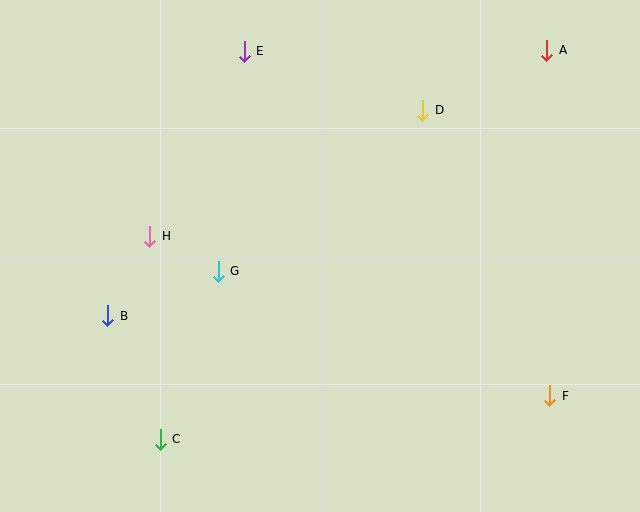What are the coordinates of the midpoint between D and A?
The midpoint between D and A is at (485, 80).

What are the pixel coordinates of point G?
Point G is at (218, 271).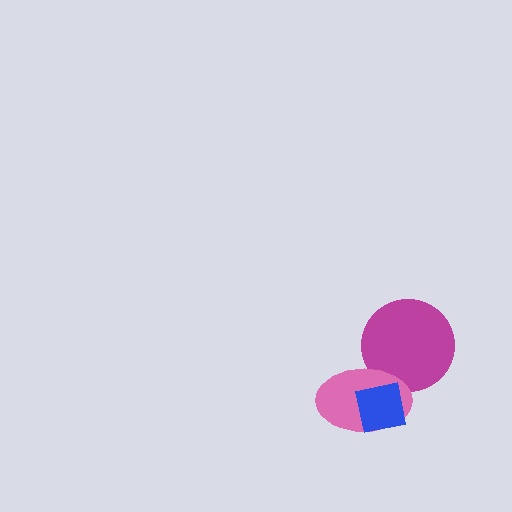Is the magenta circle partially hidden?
Yes, it is partially covered by another shape.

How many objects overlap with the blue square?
2 objects overlap with the blue square.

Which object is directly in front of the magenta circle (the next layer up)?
The pink ellipse is directly in front of the magenta circle.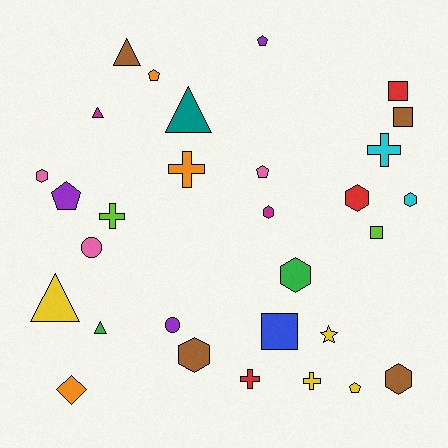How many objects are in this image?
There are 30 objects.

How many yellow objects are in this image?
There are 4 yellow objects.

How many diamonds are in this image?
There is 1 diamond.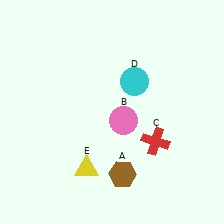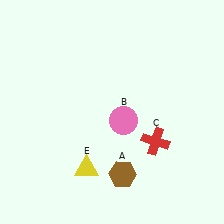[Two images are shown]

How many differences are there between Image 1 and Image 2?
There is 1 difference between the two images.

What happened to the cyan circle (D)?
The cyan circle (D) was removed in Image 2. It was in the top-right area of Image 1.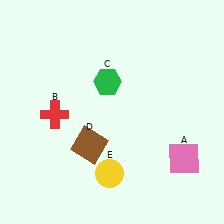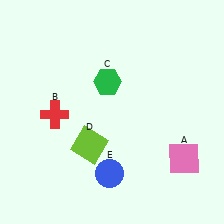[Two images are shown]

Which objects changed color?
D changed from brown to lime. E changed from yellow to blue.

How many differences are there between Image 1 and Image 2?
There are 2 differences between the two images.